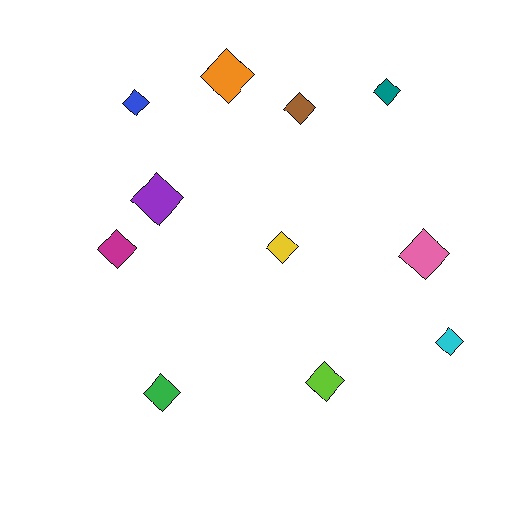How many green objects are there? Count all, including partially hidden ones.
There is 1 green object.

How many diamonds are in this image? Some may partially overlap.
There are 11 diamonds.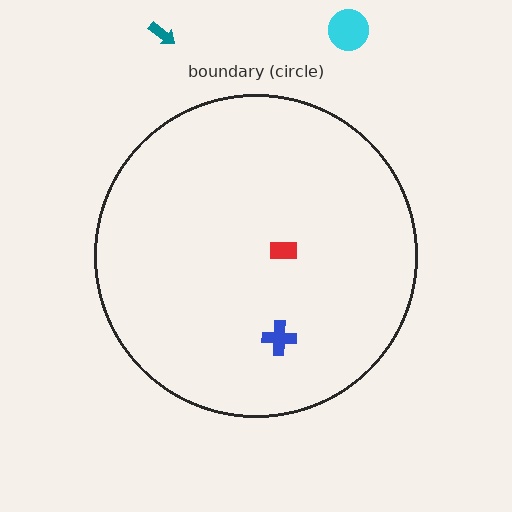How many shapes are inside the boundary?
2 inside, 2 outside.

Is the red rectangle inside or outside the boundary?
Inside.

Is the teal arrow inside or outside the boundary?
Outside.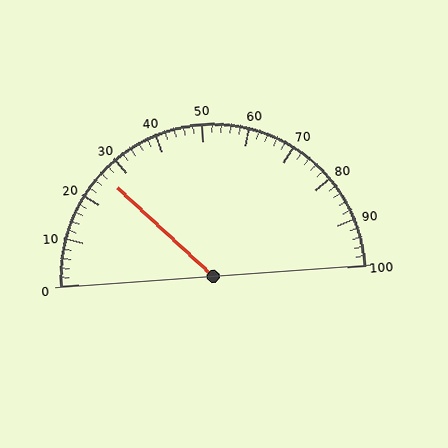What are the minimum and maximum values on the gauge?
The gauge ranges from 0 to 100.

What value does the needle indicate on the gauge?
The needle indicates approximately 26.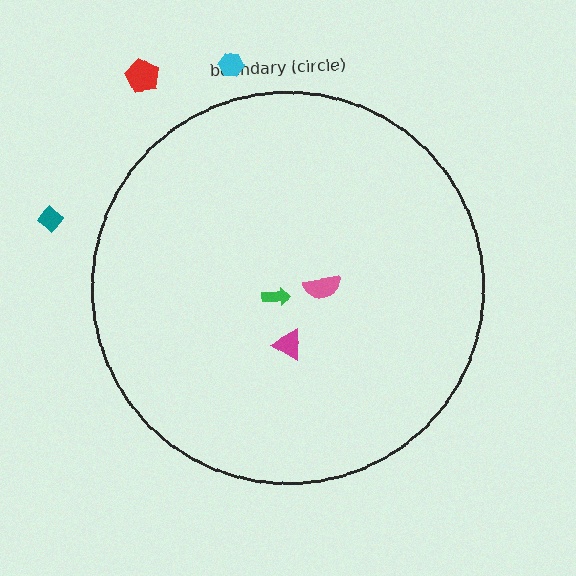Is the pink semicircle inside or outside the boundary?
Inside.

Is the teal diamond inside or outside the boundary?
Outside.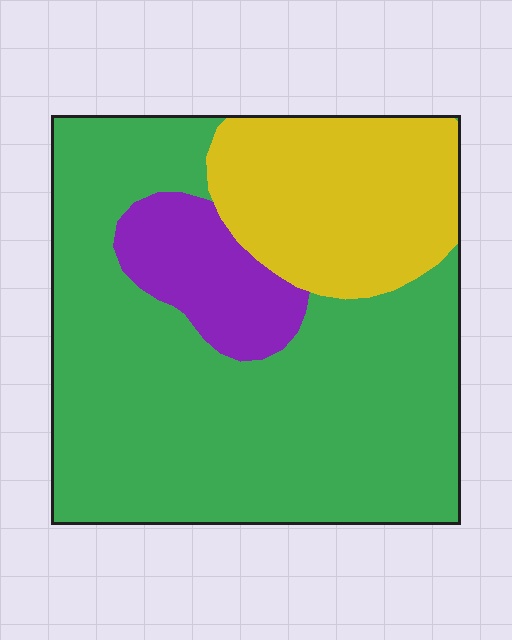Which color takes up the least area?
Purple, at roughly 10%.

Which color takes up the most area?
Green, at roughly 65%.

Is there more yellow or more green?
Green.